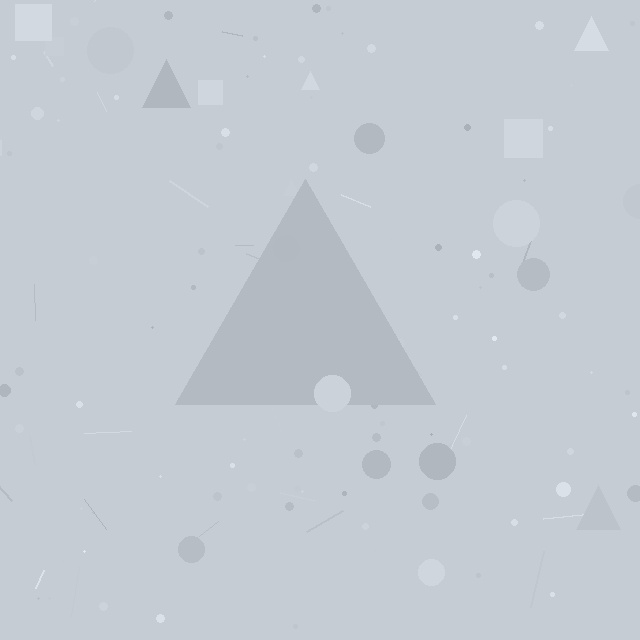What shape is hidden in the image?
A triangle is hidden in the image.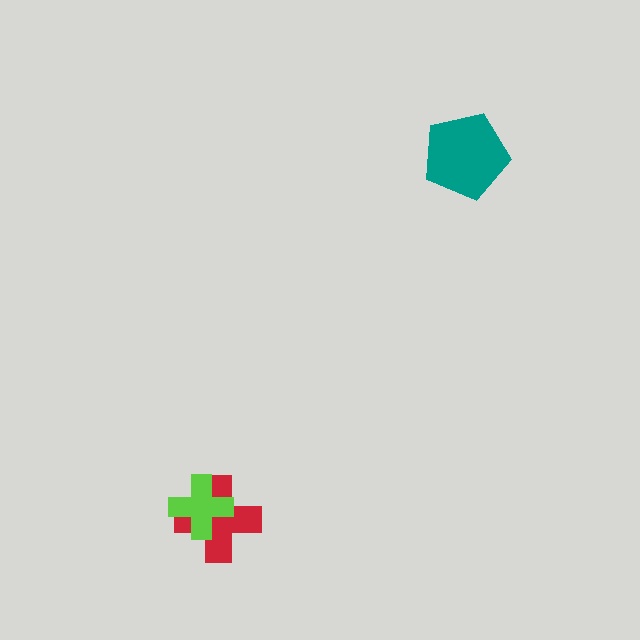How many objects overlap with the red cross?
1 object overlaps with the red cross.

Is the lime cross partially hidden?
No, no other shape covers it.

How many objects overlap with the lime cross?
1 object overlaps with the lime cross.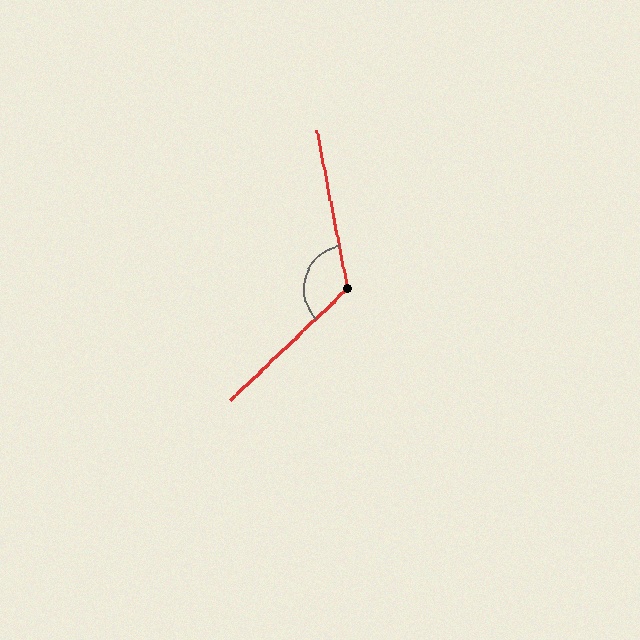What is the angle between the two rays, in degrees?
Approximately 122 degrees.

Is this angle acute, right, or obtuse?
It is obtuse.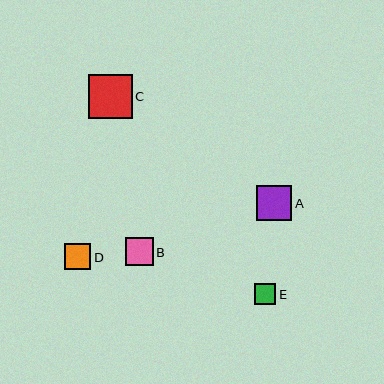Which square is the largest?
Square C is the largest with a size of approximately 43 pixels.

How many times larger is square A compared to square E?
Square A is approximately 1.7 times the size of square E.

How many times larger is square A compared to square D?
Square A is approximately 1.4 times the size of square D.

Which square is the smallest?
Square E is the smallest with a size of approximately 21 pixels.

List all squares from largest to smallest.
From largest to smallest: C, A, B, D, E.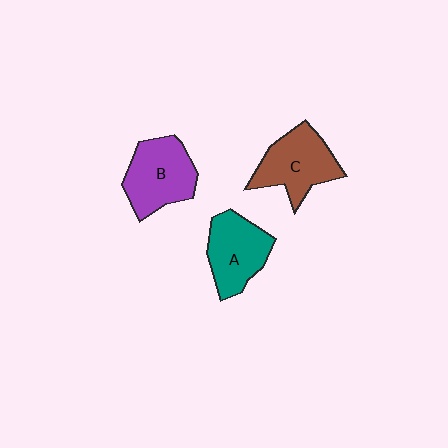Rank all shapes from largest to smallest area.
From largest to smallest: B (purple), C (brown), A (teal).